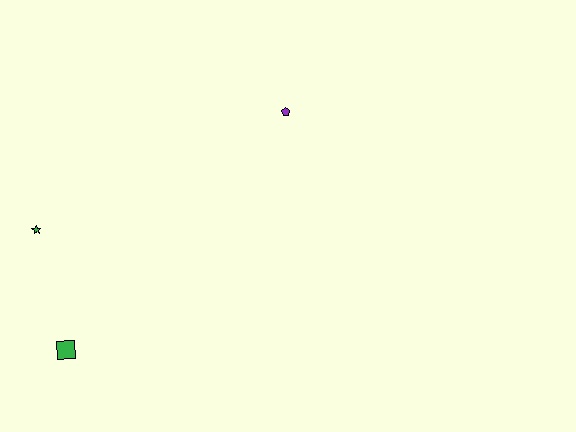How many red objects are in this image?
There are no red objects.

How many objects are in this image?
There are 3 objects.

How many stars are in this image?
There is 1 star.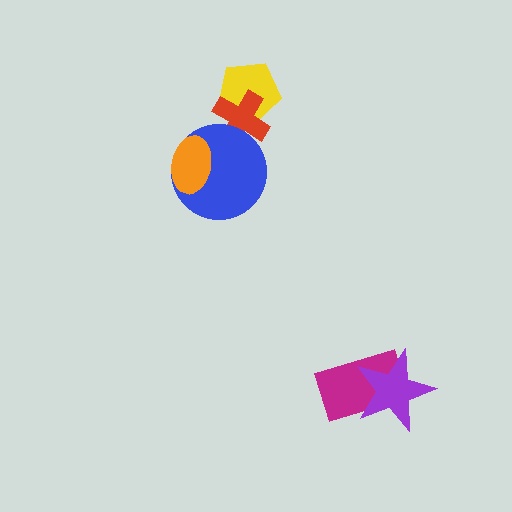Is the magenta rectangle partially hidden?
Yes, it is partially covered by another shape.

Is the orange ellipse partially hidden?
No, no other shape covers it.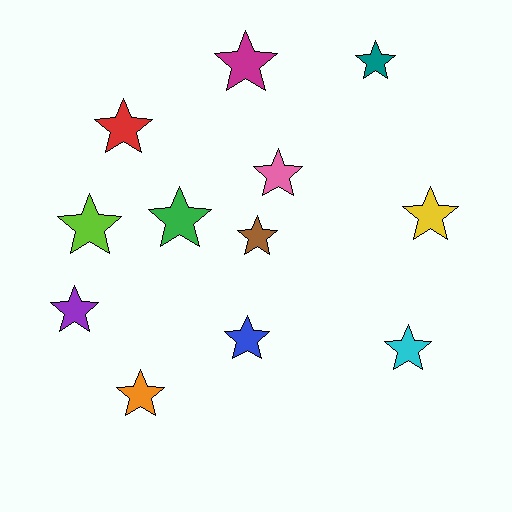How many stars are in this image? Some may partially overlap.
There are 12 stars.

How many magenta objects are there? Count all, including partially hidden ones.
There is 1 magenta object.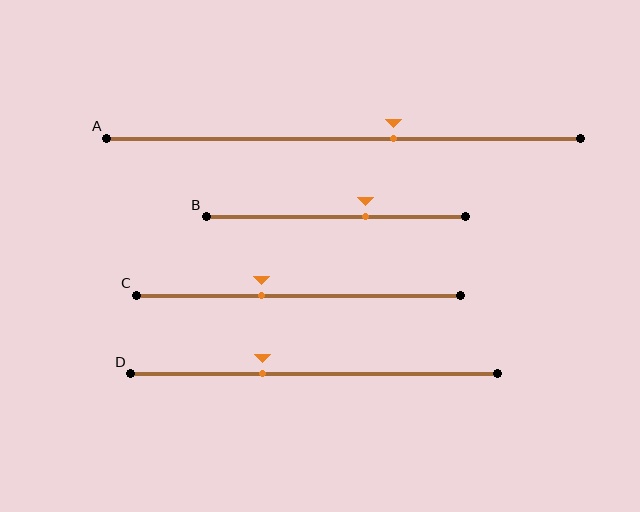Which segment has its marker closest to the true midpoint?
Segment A has its marker closest to the true midpoint.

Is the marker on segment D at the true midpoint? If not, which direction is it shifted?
No, the marker on segment D is shifted to the left by about 14% of the segment length.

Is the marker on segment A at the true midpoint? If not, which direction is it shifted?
No, the marker on segment A is shifted to the right by about 11% of the segment length.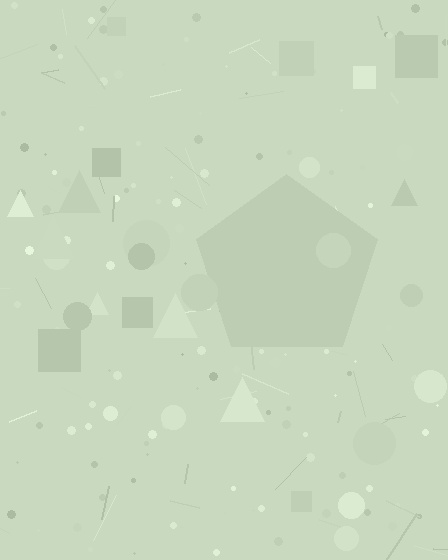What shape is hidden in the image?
A pentagon is hidden in the image.